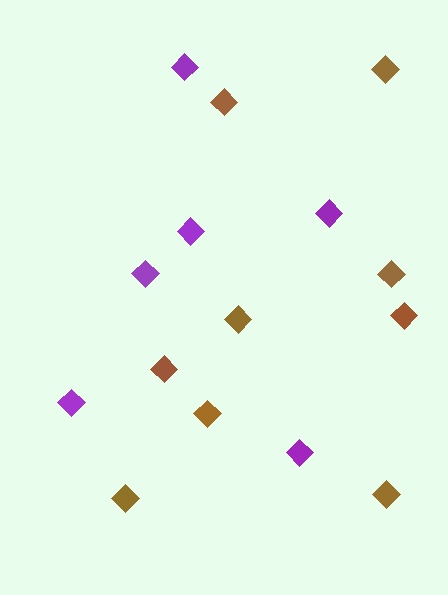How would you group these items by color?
There are 2 groups: one group of purple diamonds (6) and one group of brown diamonds (9).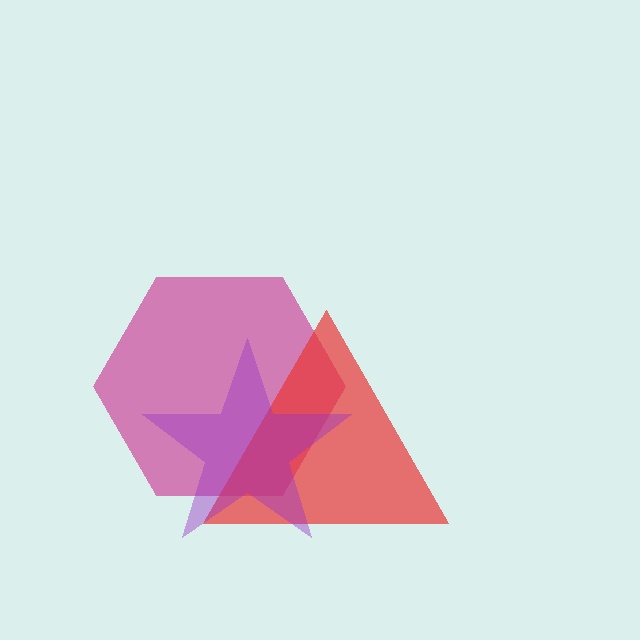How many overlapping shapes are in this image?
There are 3 overlapping shapes in the image.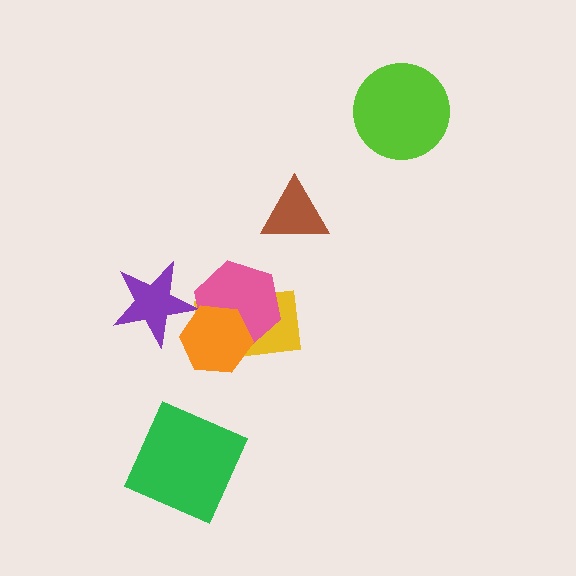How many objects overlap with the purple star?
1 object overlaps with the purple star.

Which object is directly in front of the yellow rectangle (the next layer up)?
The pink hexagon is directly in front of the yellow rectangle.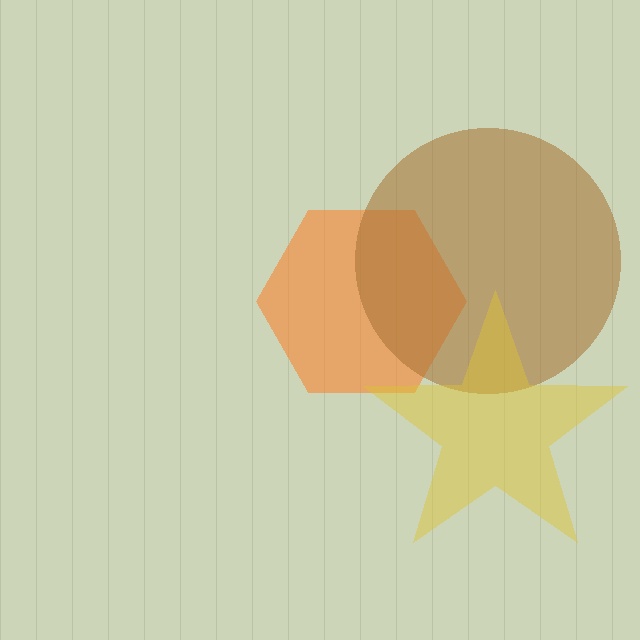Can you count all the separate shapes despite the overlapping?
Yes, there are 3 separate shapes.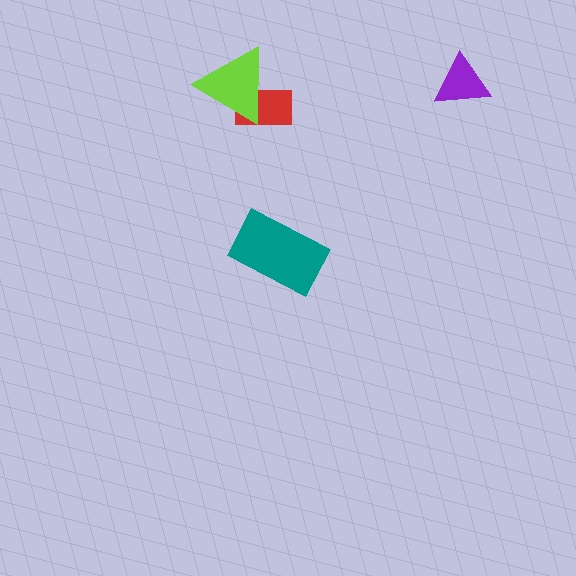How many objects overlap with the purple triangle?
0 objects overlap with the purple triangle.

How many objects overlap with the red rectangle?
1 object overlaps with the red rectangle.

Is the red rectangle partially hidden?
Yes, it is partially covered by another shape.